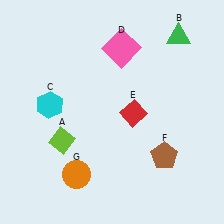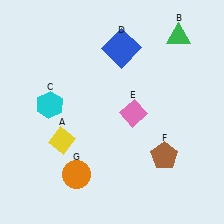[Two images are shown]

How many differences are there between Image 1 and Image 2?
There are 3 differences between the two images.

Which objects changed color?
A changed from lime to yellow. D changed from pink to blue. E changed from red to pink.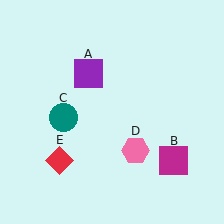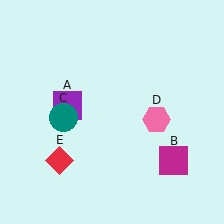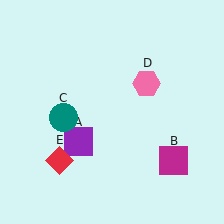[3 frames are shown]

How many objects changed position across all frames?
2 objects changed position: purple square (object A), pink hexagon (object D).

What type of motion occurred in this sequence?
The purple square (object A), pink hexagon (object D) rotated counterclockwise around the center of the scene.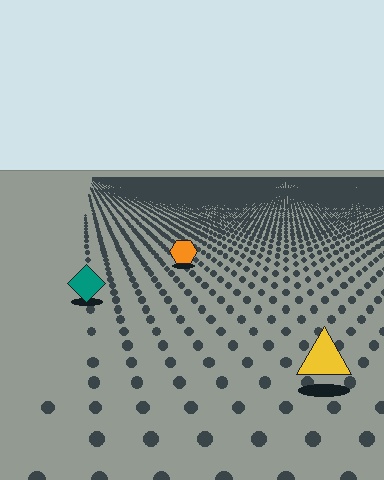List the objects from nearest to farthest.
From nearest to farthest: the yellow triangle, the teal diamond, the orange hexagon.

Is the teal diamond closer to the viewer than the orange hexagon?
Yes. The teal diamond is closer — you can tell from the texture gradient: the ground texture is coarser near it.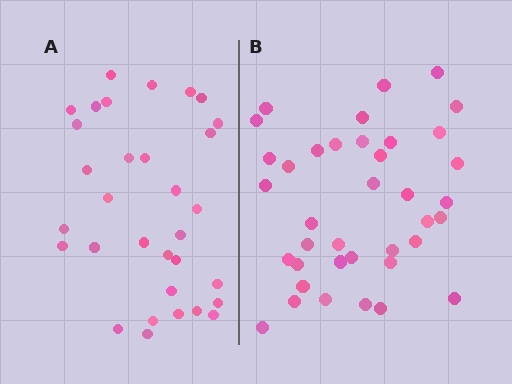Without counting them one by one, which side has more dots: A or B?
Region B (the right region) has more dots.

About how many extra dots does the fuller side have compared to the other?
Region B has about 6 more dots than region A.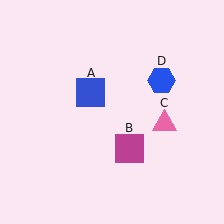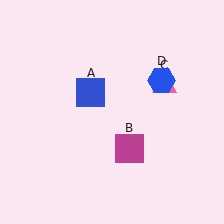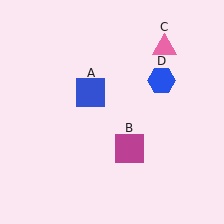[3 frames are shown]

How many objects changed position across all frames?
1 object changed position: pink triangle (object C).